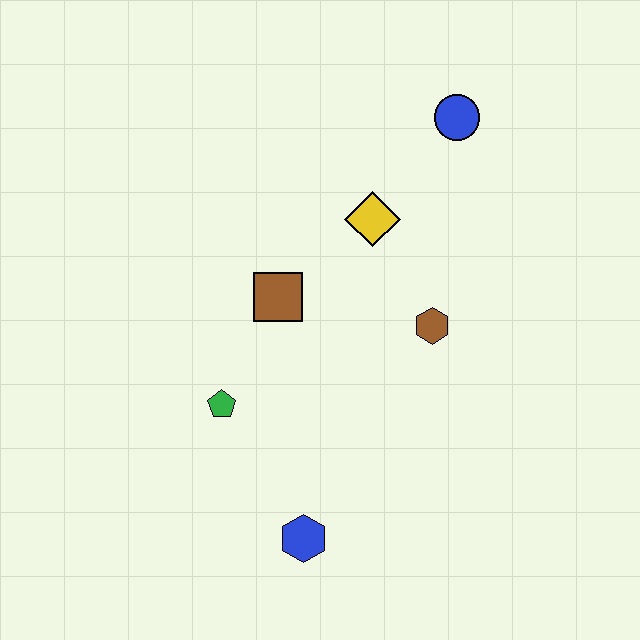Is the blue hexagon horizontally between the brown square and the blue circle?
Yes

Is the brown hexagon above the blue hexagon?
Yes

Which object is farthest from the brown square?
The blue circle is farthest from the brown square.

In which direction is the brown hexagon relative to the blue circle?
The brown hexagon is below the blue circle.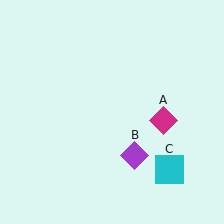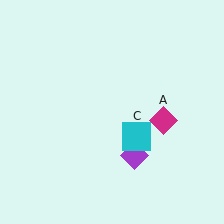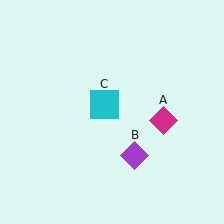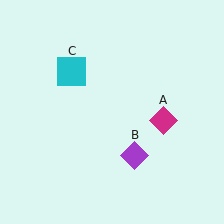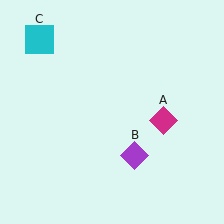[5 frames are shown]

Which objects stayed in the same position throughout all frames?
Magenta diamond (object A) and purple diamond (object B) remained stationary.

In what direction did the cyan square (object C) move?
The cyan square (object C) moved up and to the left.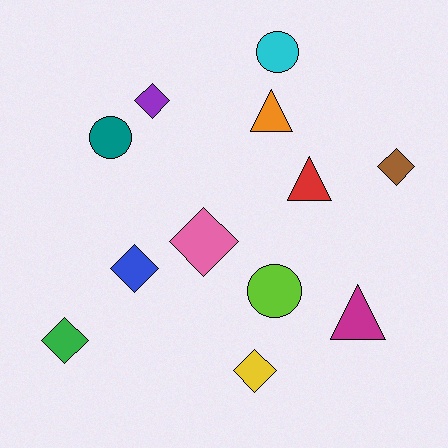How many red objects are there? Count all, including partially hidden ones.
There is 1 red object.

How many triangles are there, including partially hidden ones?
There are 3 triangles.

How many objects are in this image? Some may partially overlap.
There are 12 objects.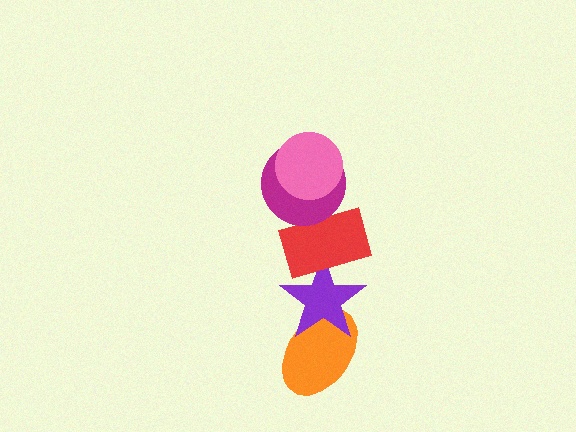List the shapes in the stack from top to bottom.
From top to bottom: the pink circle, the magenta circle, the red rectangle, the purple star, the orange ellipse.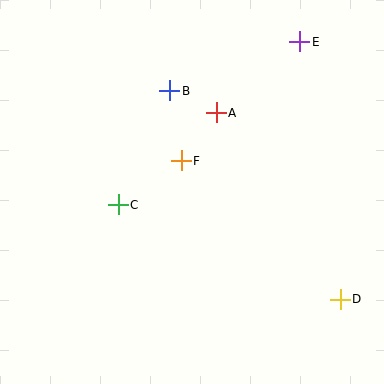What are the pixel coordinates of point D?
Point D is at (340, 299).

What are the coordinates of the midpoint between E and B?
The midpoint between E and B is at (235, 66).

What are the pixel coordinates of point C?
Point C is at (118, 205).